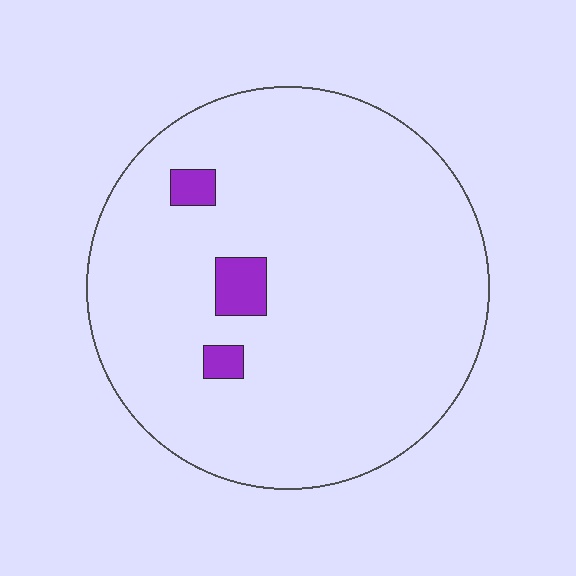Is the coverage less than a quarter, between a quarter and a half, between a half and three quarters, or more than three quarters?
Less than a quarter.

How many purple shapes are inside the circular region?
3.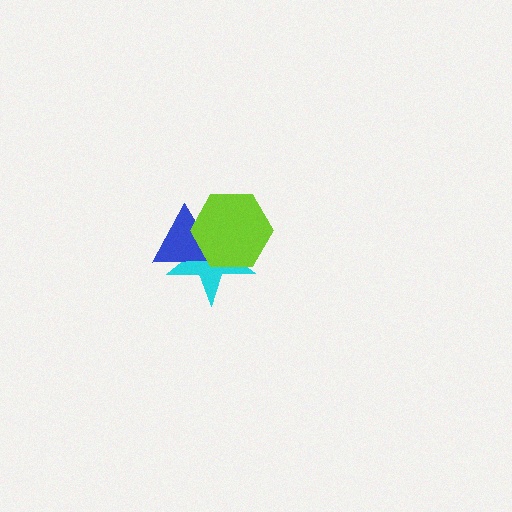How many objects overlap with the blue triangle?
2 objects overlap with the blue triangle.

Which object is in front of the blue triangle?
The lime hexagon is in front of the blue triangle.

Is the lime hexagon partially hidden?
No, no other shape covers it.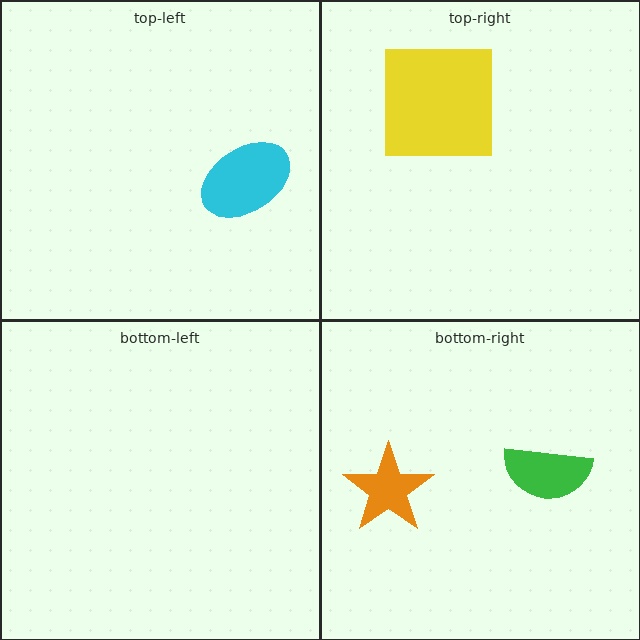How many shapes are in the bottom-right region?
2.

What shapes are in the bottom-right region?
The orange star, the green semicircle.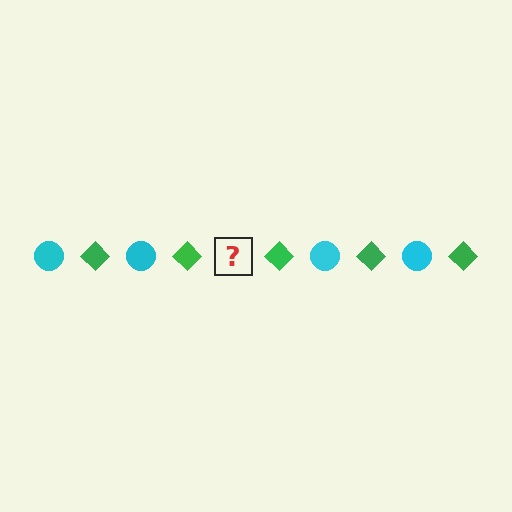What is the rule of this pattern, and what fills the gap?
The rule is that the pattern alternates between cyan circle and green diamond. The gap should be filled with a cyan circle.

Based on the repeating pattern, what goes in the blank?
The blank should be a cyan circle.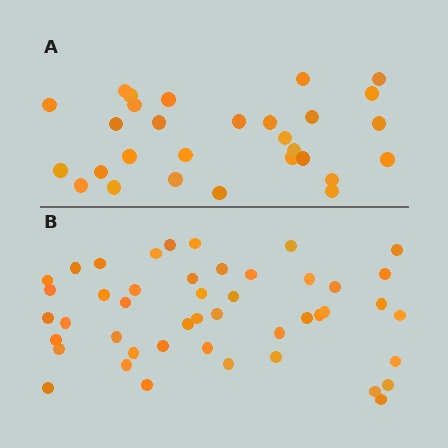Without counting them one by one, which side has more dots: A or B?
Region B (the bottom region) has more dots.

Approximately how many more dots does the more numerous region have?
Region B has approximately 15 more dots than region A.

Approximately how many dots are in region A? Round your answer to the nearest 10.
About 30 dots. (The exact count is 29, which rounds to 30.)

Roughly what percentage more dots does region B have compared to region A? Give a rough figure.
About 60% more.